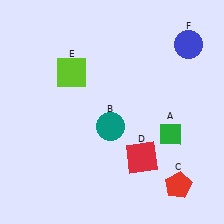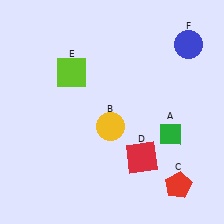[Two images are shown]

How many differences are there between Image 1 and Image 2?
There is 1 difference between the two images.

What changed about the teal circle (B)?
In Image 1, B is teal. In Image 2, it changed to yellow.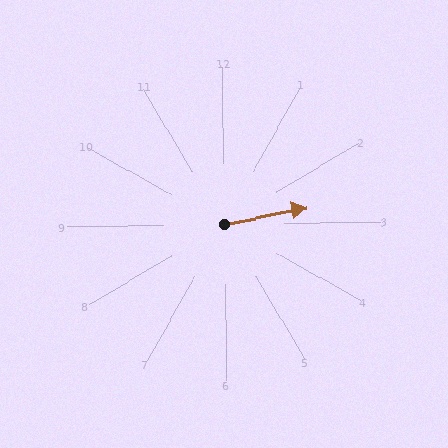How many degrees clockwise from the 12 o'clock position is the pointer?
Approximately 79 degrees.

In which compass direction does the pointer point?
East.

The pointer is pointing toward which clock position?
Roughly 3 o'clock.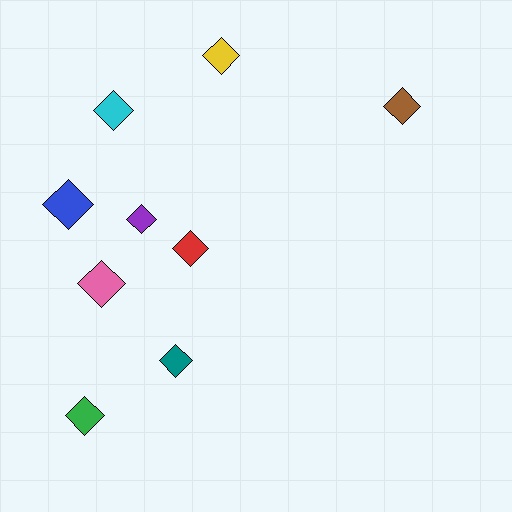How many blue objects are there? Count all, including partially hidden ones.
There is 1 blue object.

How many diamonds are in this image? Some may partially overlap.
There are 9 diamonds.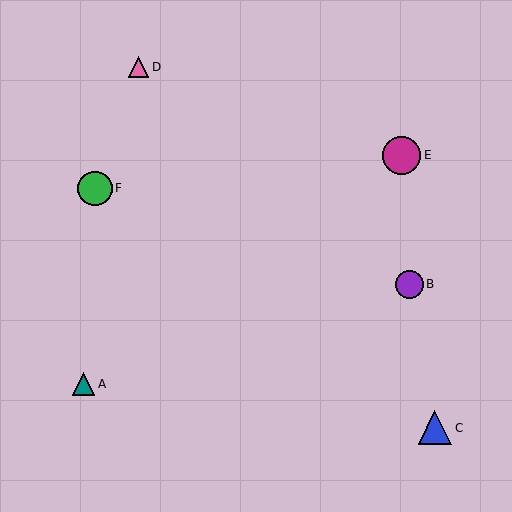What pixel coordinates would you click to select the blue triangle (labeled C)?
Click at (435, 428) to select the blue triangle C.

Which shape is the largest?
The magenta circle (labeled E) is the largest.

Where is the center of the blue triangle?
The center of the blue triangle is at (435, 428).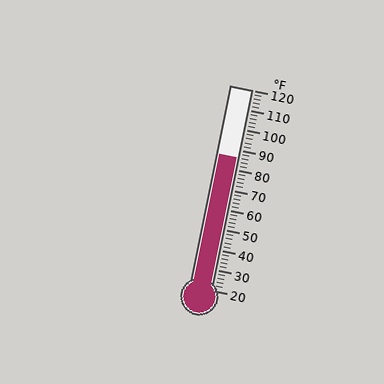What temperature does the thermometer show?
The thermometer shows approximately 86°F.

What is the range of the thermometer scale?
The thermometer scale ranges from 20°F to 120°F.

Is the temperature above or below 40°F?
The temperature is above 40°F.